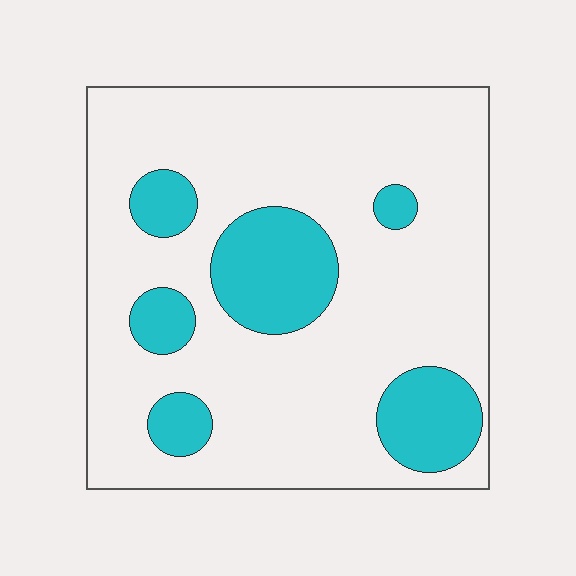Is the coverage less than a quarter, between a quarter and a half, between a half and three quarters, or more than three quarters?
Less than a quarter.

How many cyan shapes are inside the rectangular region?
6.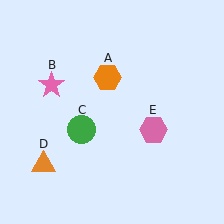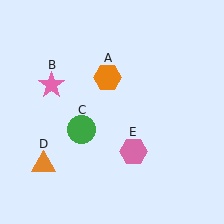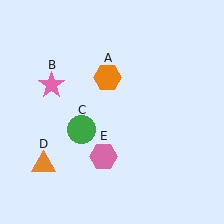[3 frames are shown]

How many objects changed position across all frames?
1 object changed position: pink hexagon (object E).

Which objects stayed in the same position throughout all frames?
Orange hexagon (object A) and pink star (object B) and green circle (object C) and orange triangle (object D) remained stationary.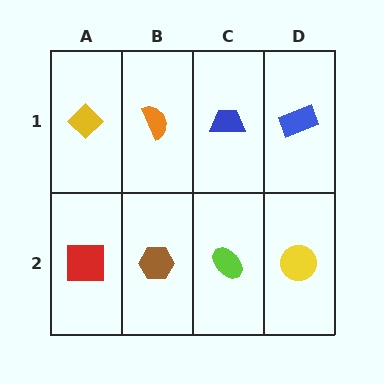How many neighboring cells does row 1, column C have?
3.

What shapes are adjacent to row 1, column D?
A yellow circle (row 2, column D), a blue trapezoid (row 1, column C).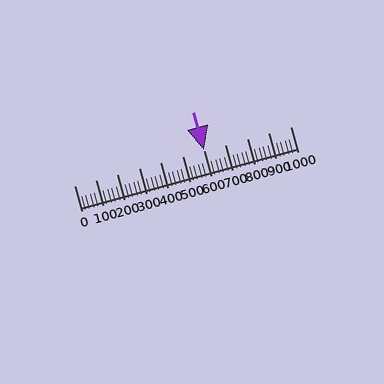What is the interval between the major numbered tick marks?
The major tick marks are spaced 100 units apart.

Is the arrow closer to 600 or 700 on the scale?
The arrow is closer to 600.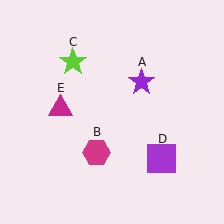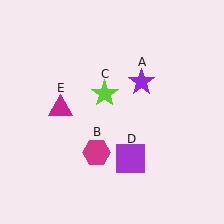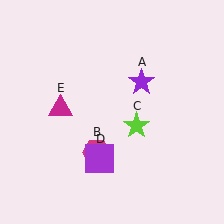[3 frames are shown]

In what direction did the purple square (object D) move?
The purple square (object D) moved left.